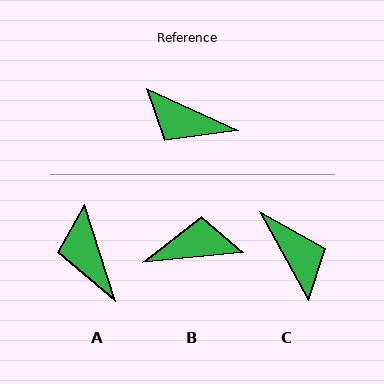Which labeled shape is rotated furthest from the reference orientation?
B, about 150 degrees away.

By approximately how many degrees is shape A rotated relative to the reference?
Approximately 48 degrees clockwise.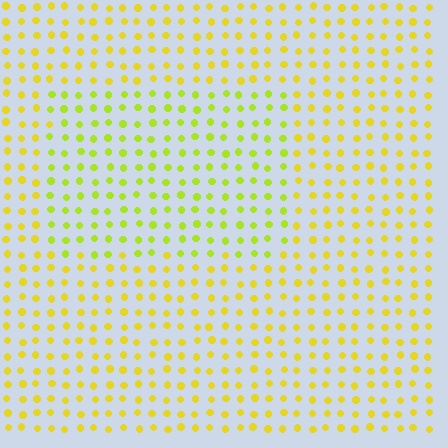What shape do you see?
I see a rectangle.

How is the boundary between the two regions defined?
The boundary is defined purely by a slight shift in hue (about 25 degrees). Spacing, size, and orientation are identical on both sides.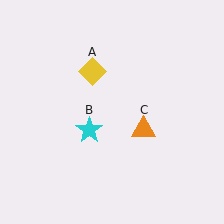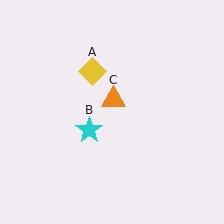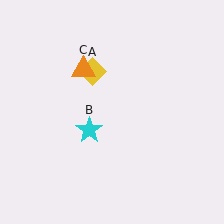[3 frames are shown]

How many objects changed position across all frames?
1 object changed position: orange triangle (object C).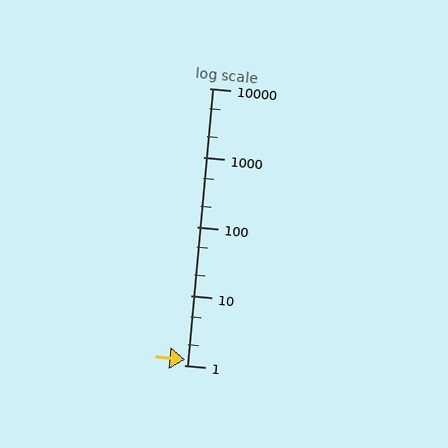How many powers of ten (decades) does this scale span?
The scale spans 4 decades, from 1 to 10000.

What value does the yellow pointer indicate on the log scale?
The pointer indicates approximately 1.2.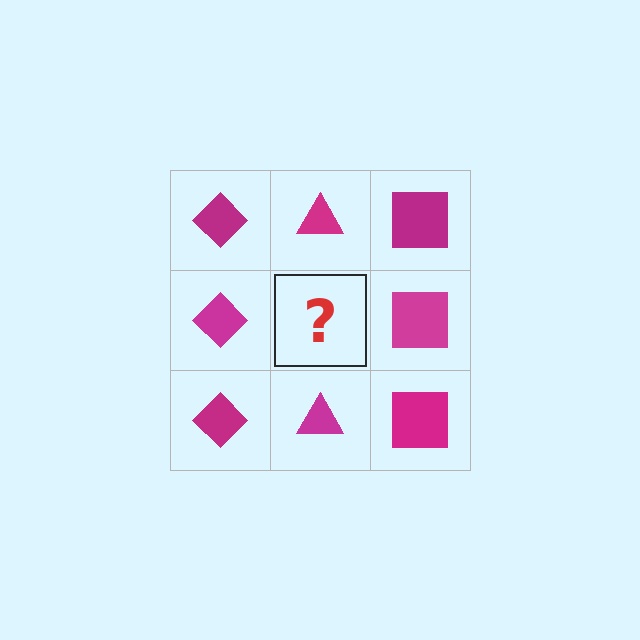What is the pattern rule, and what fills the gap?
The rule is that each column has a consistent shape. The gap should be filled with a magenta triangle.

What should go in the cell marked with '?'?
The missing cell should contain a magenta triangle.